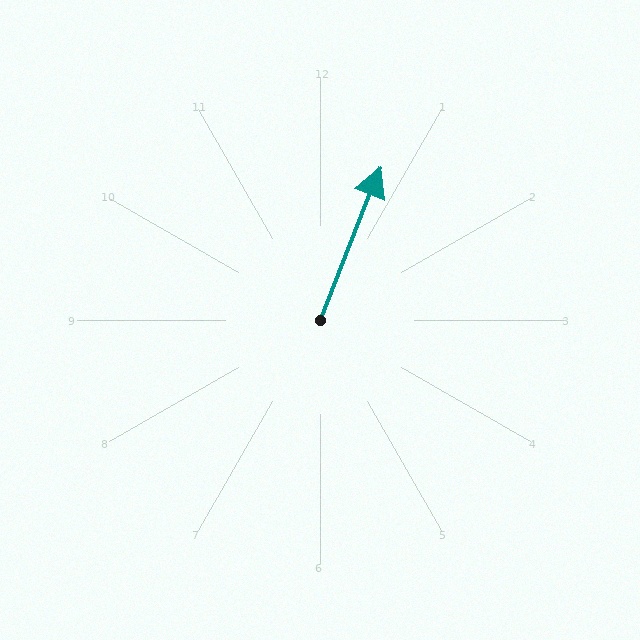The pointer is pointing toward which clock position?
Roughly 1 o'clock.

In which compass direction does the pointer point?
North.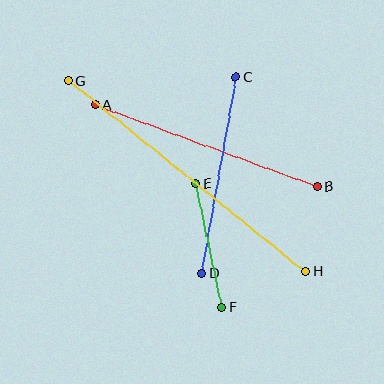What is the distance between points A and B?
The distance is approximately 236 pixels.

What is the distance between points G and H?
The distance is approximately 304 pixels.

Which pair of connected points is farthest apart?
Points G and H are farthest apart.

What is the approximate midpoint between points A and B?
The midpoint is at approximately (206, 146) pixels.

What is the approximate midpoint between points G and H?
The midpoint is at approximately (187, 176) pixels.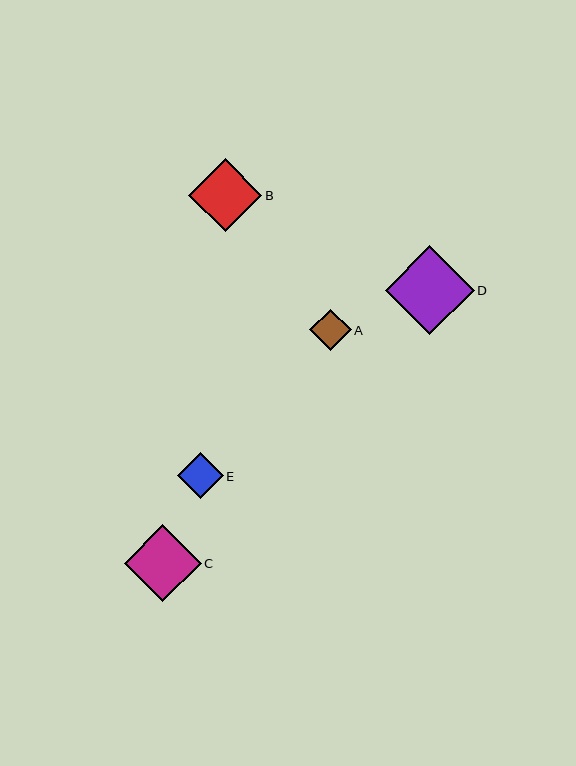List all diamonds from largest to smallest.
From largest to smallest: D, C, B, E, A.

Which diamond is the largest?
Diamond D is the largest with a size of approximately 89 pixels.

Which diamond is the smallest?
Diamond A is the smallest with a size of approximately 41 pixels.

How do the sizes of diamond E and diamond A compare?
Diamond E and diamond A are approximately the same size.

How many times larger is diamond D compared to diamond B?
Diamond D is approximately 1.2 times the size of diamond B.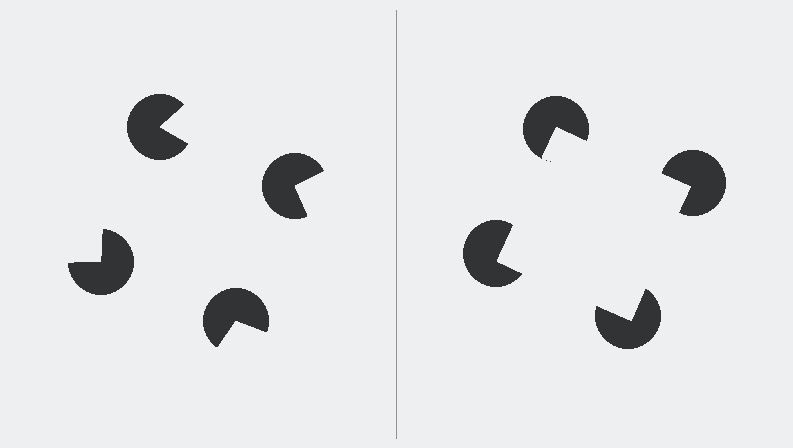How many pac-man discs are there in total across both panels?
8 — 4 on each side.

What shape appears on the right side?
An illusory square.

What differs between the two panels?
The pac-man discs are positioned identically on both sides; only the wedge orientations differ. On the right they align to a square; on the left they are misaligned.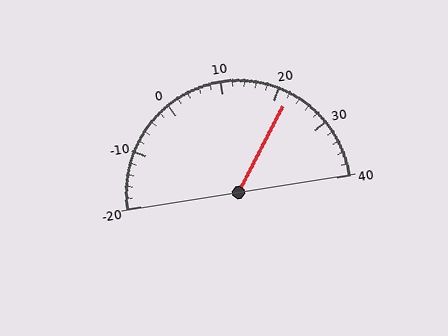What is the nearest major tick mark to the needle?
The nearest major tick mark is 20.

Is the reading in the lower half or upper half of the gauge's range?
The reading is in the upper half of the range (-20 to 40).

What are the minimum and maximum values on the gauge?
The gauge ranges from -20 to 40.